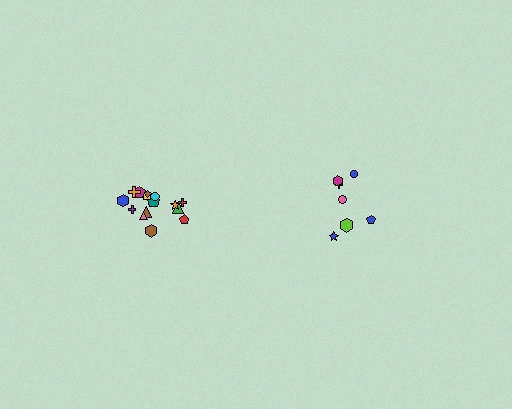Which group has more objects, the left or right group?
The left group.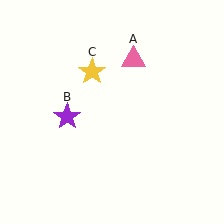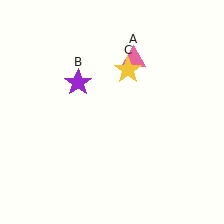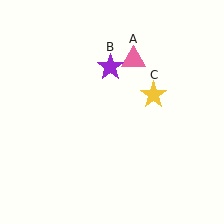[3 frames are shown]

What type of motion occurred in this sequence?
The purple star (object B), yellow star (object C) rotated clockwise around the center of the scene.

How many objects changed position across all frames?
2 objects changed position: purple star (object B), yellow star (object C).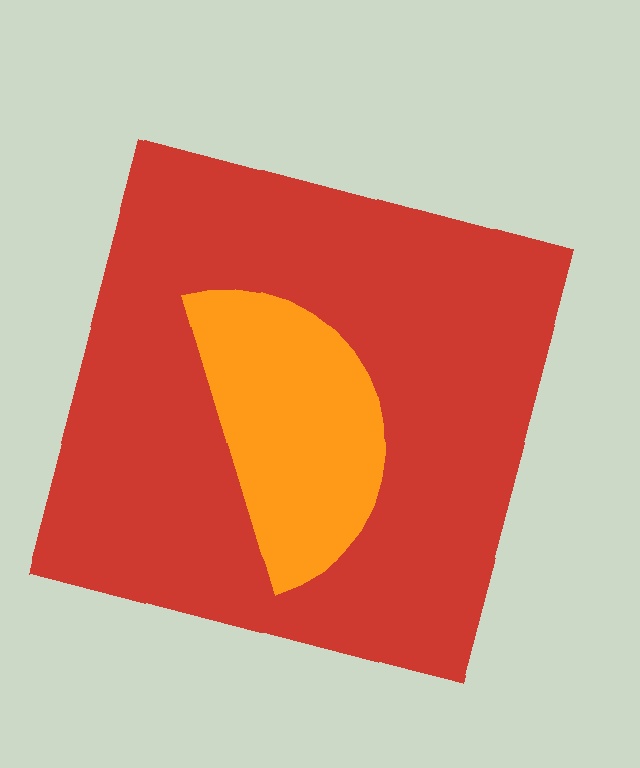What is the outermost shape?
The red square.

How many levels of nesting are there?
2.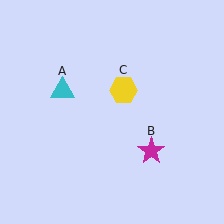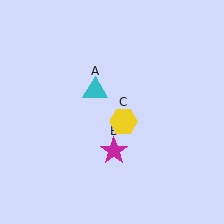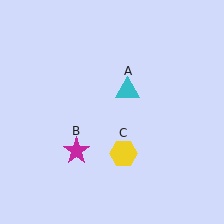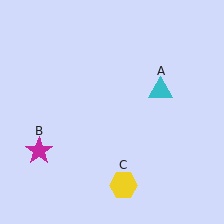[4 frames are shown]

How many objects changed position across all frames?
3 objects changed position: cyan triangle (object A), magenta star (object B), yellow hexagon (object C).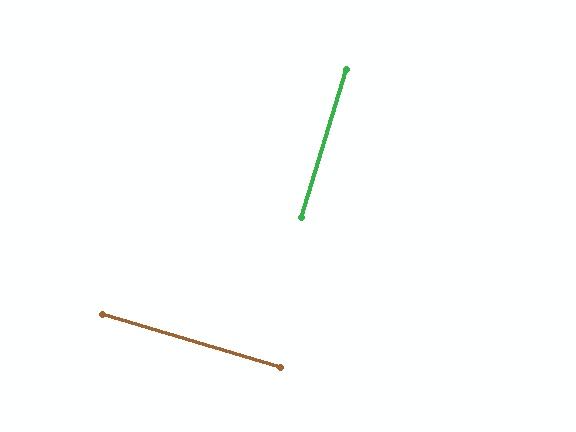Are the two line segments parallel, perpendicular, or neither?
Perpendicular — they meet at approximately 90°.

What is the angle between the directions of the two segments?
Approximately 90 degrees.